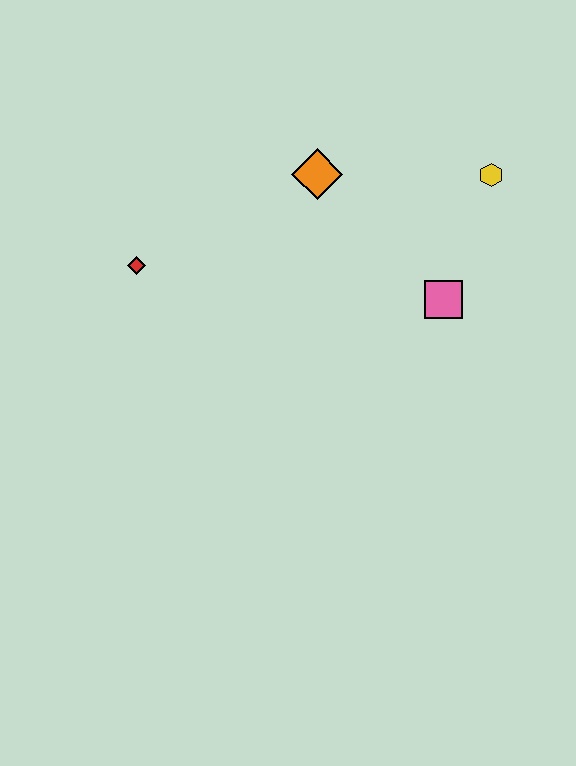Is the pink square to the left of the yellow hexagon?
Yes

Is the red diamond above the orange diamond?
No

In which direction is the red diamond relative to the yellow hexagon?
The red diamond is to the left of the yellow hexagon.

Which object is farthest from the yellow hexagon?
The red diamond is farthest from the yellow hexagon.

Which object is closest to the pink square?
The yellow hexagon is closest to the pink square.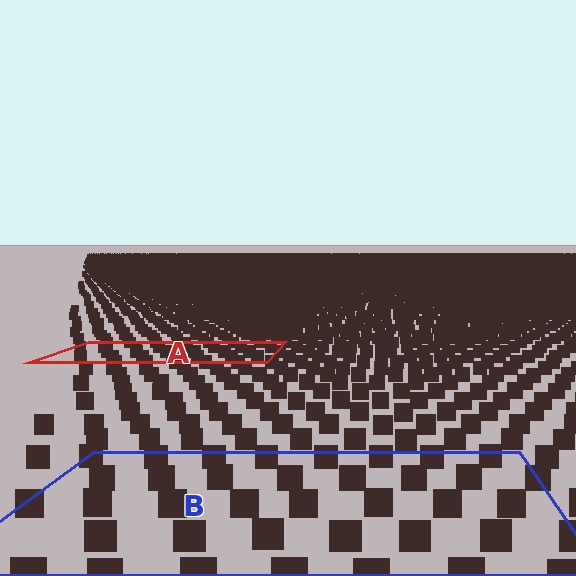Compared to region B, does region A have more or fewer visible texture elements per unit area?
Region A has more texture elements per unit area — they are packed more densely because it is farther away.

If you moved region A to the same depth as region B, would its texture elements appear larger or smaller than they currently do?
They would appear larger. At a closer depth, the same texture elements are projected at a bigger on-screen size.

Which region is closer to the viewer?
Region B is closer. The texture elements there are larger and more spread out.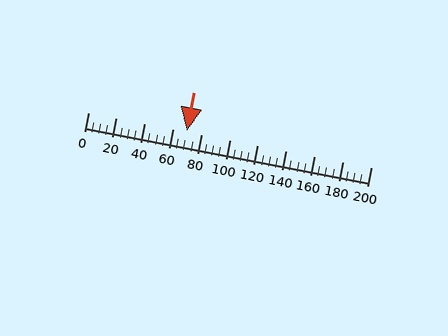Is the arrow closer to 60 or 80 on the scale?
The arrow is closer to 80.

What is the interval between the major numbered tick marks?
The major tick marks are spaced 20 units apart.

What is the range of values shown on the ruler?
The ruler shows values from 0 to 200.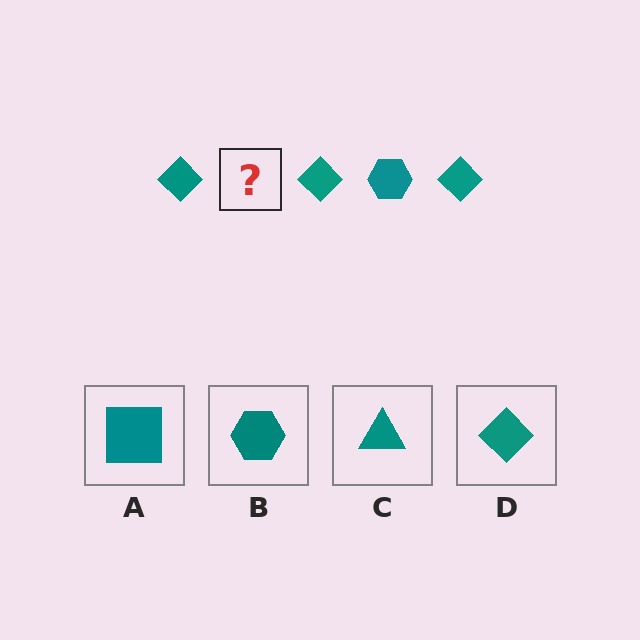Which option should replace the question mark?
Option B.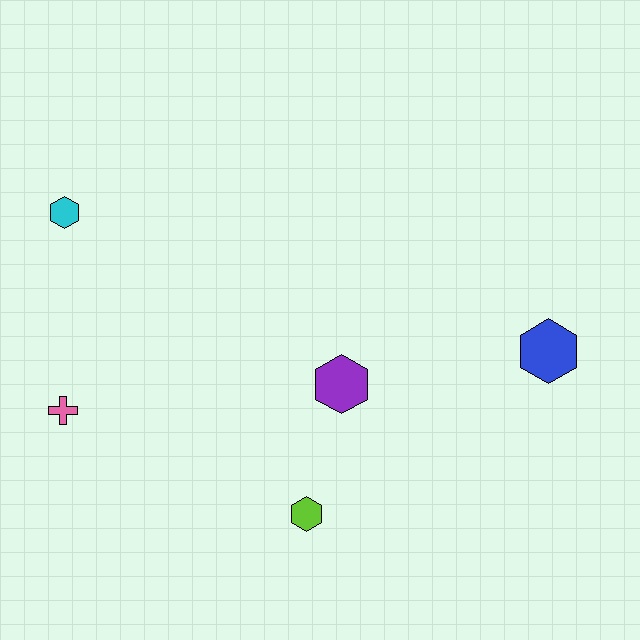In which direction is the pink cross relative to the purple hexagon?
The pink cross is to the left of the purple hexagon.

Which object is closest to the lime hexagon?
The purple hexagon is closest to the lime hexagon.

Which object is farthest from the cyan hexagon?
The blue hexagon is farthest from the cyan hexagon.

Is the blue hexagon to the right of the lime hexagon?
Yes